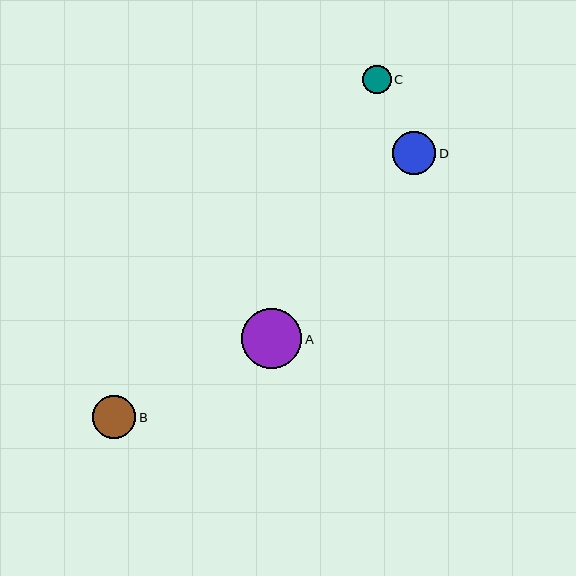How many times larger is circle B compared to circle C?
Circle B is approximately 1.5 times the size of circle C.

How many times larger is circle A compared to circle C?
Circle A is approximately 2.1 times the size of circle C.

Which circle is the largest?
Circle A is the largest with a size of approximately 60 pixels.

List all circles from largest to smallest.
From largest to smallest: A, B, D, C.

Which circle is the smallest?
Circle C is the smallest with a size of approximately 29 pixels.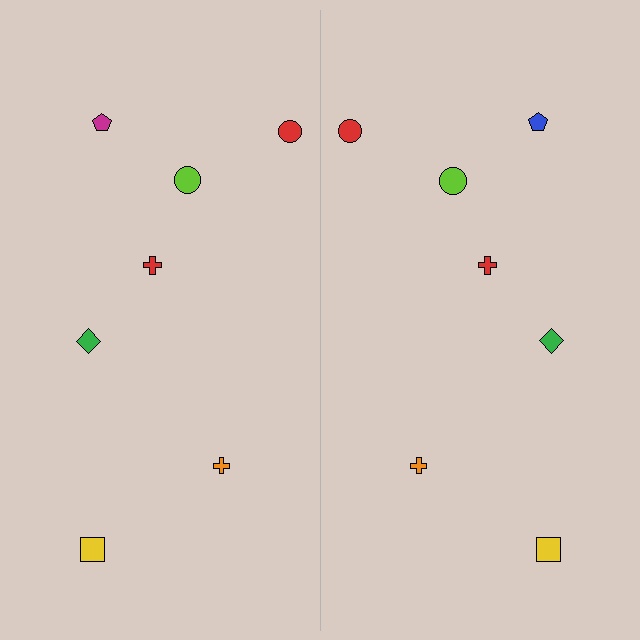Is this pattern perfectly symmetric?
No, the pattern is not perfectly symmetric. The blue pentagon on the right side breaks the symmetry — its mirror counterpart is magenta.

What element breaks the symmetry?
The blue pentagon on the right side breaks the symmetry — its mirror counterpart is magenta.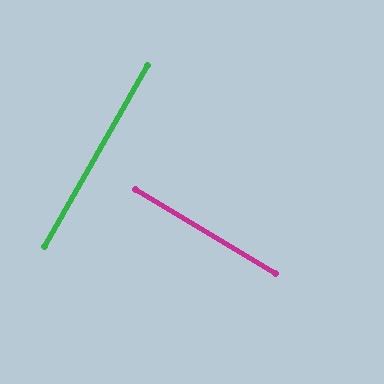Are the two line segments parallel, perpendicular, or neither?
Perpendicular — they meet at approximately 88°.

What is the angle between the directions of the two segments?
Approximately 88 degrees.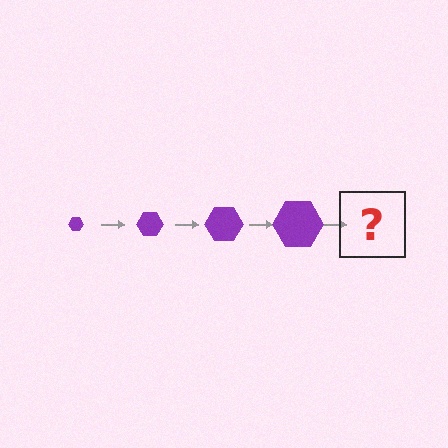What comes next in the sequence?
The next element should be a purple hexagon, larger than the previous one.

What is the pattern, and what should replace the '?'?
The pattern is that the hexagon gets progressively larger each step. The '?' should be a purple hexagon, larger than the previous one.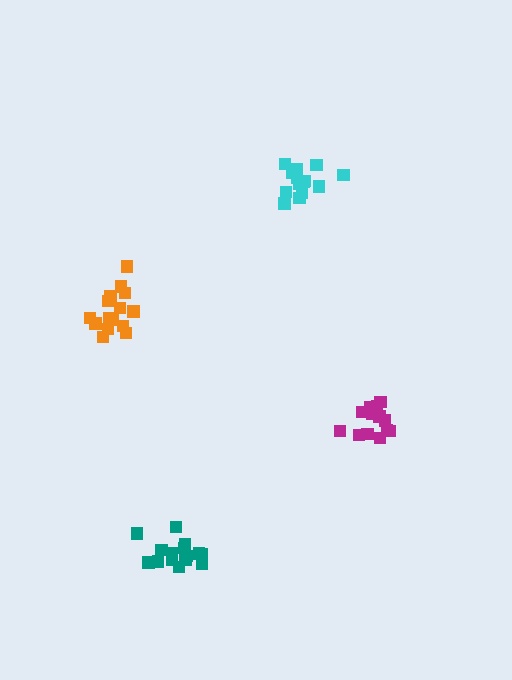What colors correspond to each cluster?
The clusters are colored: cyan, orange, teal, magenta.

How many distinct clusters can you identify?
There are 4 distinct clusters.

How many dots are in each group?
Group 1: 14 dots, Group 2: 16 dots, Group 3: 15 dots, Group 4: 13 dots (58 total).